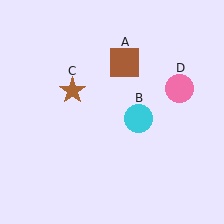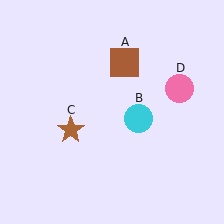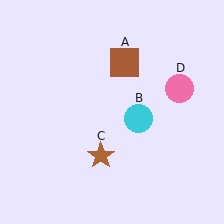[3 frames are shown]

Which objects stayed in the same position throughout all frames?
Brown square (object A) and cyan circle (object B) and pink circle (object D) remained stationary.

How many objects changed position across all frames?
1 object changed position: brown star (object C).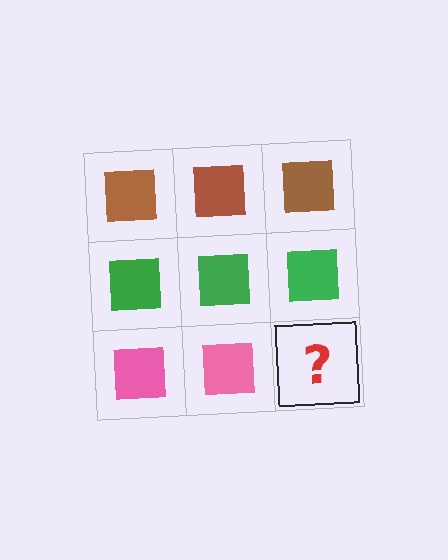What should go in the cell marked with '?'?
The missing cell should contain a pink square.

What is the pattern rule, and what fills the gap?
The rule is that each row has a consistent color. The gap should be filled with a pink square.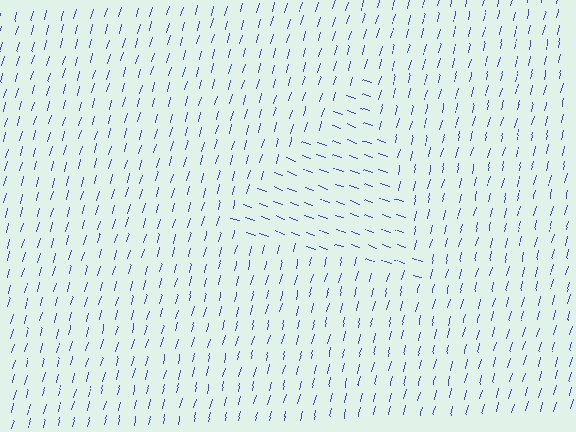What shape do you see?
I see a triangle.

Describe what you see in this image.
The image is filled with small blue line segments. A triangle region in the image has lines oriented differently from the surrounding lines, creating a visible texture boundary.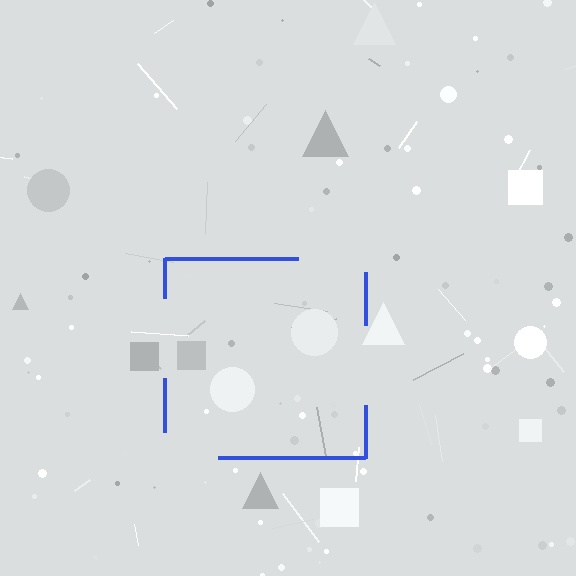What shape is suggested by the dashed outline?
The dashed outline suggests a square.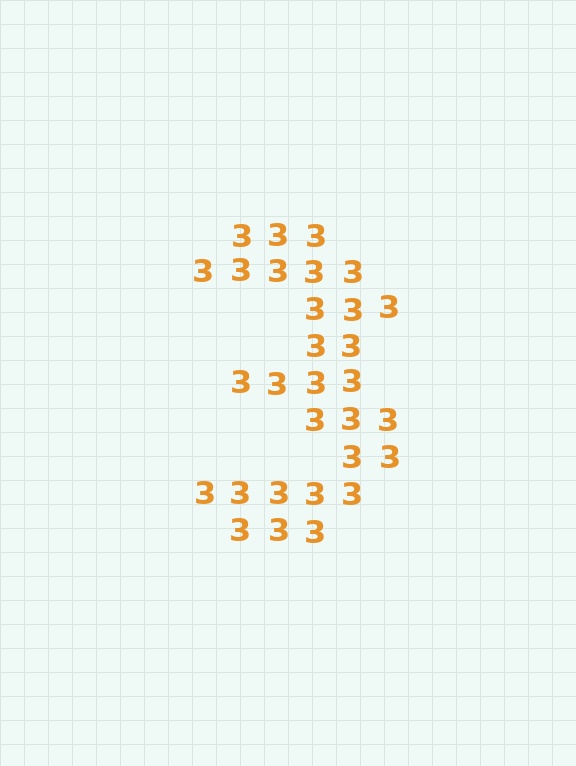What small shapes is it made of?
It is made of small digit 3's.